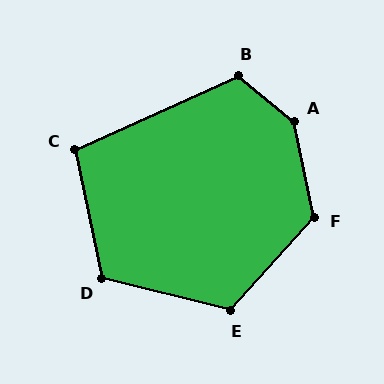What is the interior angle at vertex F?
Approximately 127 degrees (obtuse).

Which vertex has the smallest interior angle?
C, at approximately 102 degrees.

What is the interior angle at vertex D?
Approximately 116 degrees (obtuse).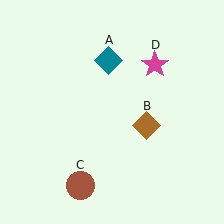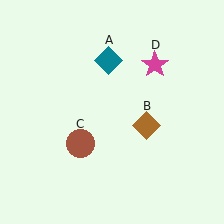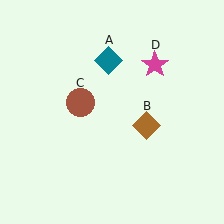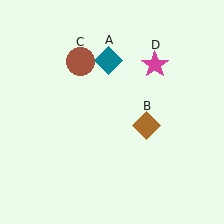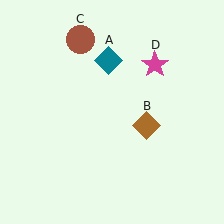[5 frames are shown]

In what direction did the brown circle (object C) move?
The brown circle (object C) moved up.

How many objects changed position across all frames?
1 object changed position: brown circle (object C).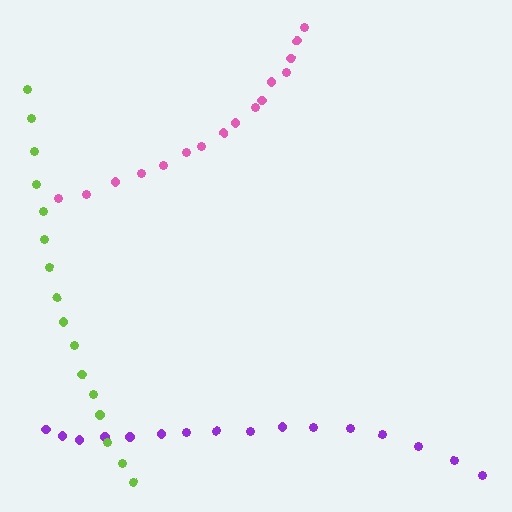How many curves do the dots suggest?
There are 3 distinct paths.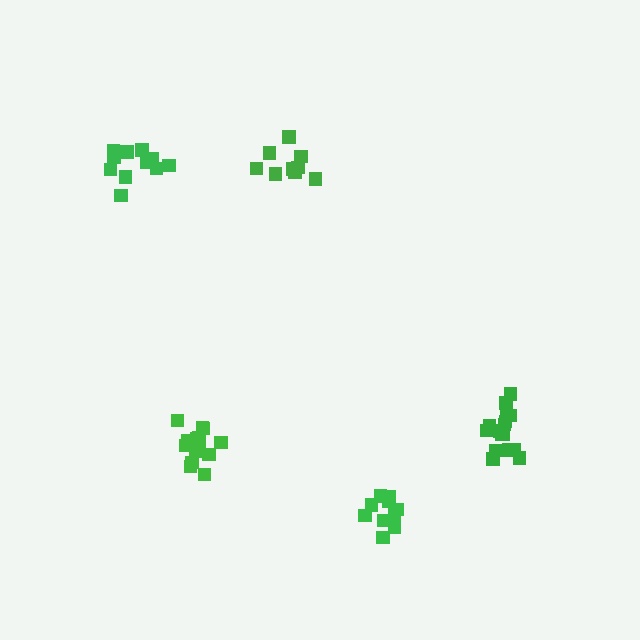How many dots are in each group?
Group 1: 16 dots, Group 2: 16 dots, Group 3: 13 dots, Group 4: 11 dots, Group 5: 10 dots (66 total).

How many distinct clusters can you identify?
There are 5 distinct clusters.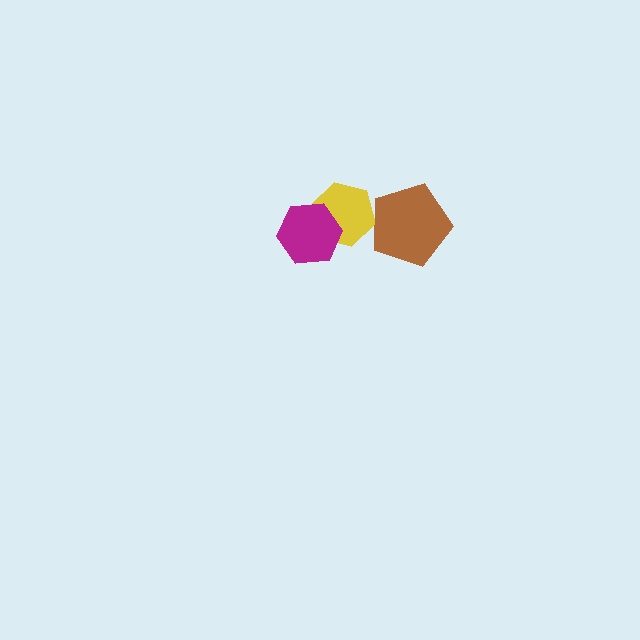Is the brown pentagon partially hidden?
No, no other shape covers it.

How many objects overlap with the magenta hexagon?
1 object overlaps with the magenta hexagon.